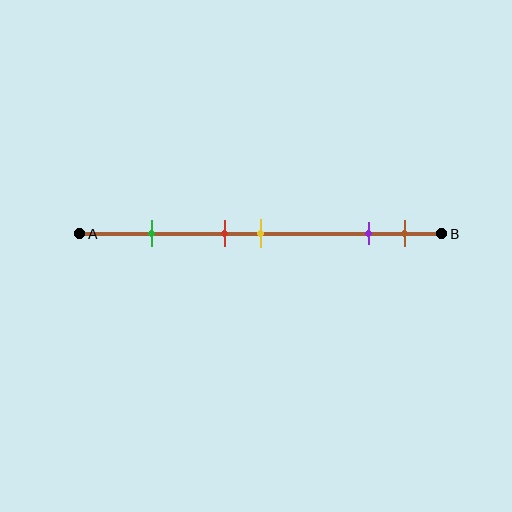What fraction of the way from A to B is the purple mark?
The purple mark is approximately 80% (0.8) of the way from A to B.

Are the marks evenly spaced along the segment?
No, the marks are not evenly spaced.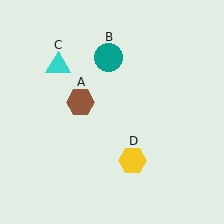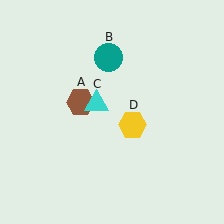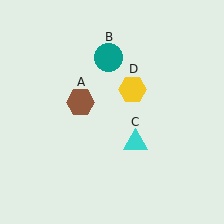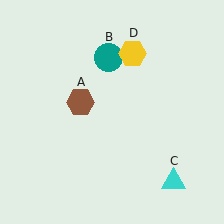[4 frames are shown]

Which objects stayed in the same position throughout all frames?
Brown hexagon (object A) and teal circle (object B) remained stationary.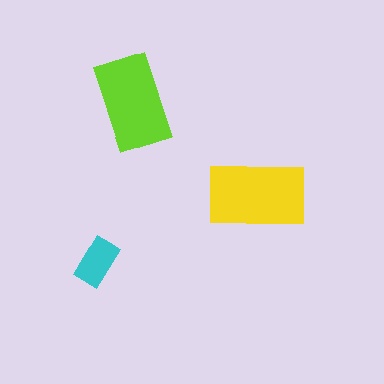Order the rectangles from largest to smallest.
the yellow one, the lime one, the cyan one.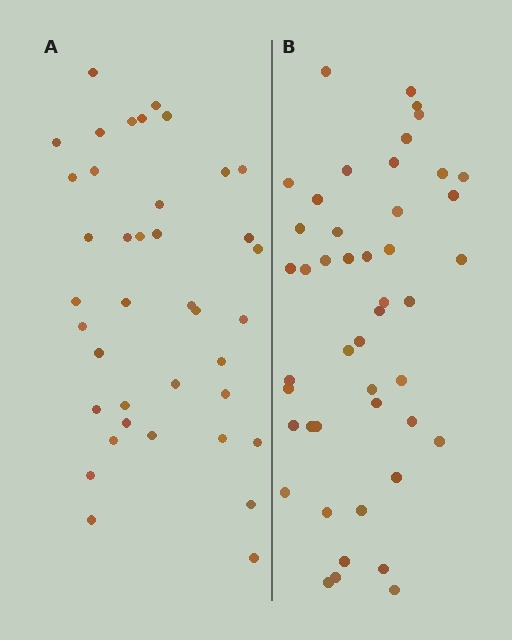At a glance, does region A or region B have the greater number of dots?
Region B (the right region) has more dots.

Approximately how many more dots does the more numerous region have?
Region B has roughly 8 or so more dots than region A.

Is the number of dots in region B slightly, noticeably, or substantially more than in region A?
Region B has only slightly more — the two regions are fairly close. The ratio is roughly 1.2 to 1.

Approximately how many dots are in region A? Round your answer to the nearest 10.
About 40 dots. (The exact count is 39, which rounds to 40.)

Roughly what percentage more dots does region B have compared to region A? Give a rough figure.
About 20% more.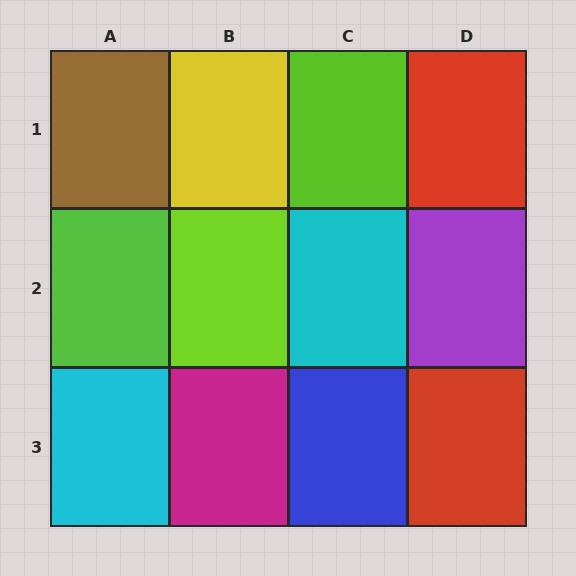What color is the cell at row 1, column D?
Red.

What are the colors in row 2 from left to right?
Lime, lime, cyan, purple.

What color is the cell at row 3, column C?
Blue.